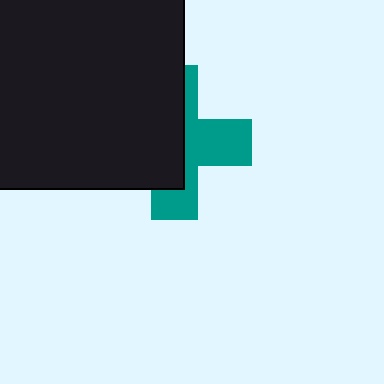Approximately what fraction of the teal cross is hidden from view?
Roughly 56% of the teal cross is hidden behind the black square.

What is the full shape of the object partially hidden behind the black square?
The partially hidden object is a teal cross.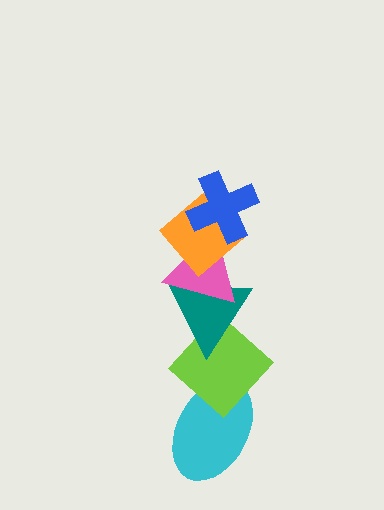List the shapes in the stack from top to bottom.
From top to bottom: the blue cross, the orange diamond, the pink triangle, the teal triangle, the lime diamond, the cyan ellipse.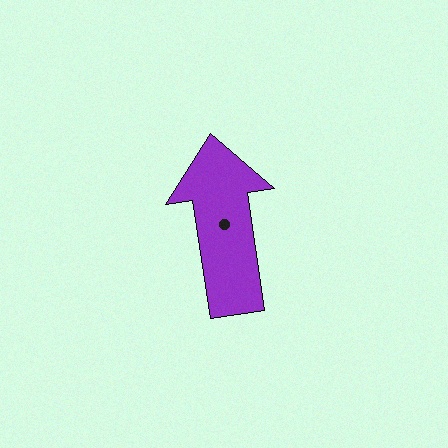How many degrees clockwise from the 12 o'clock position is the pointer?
Approximately 351 degrees.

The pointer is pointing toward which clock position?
Roughly 12 o'clock.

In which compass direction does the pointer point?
North.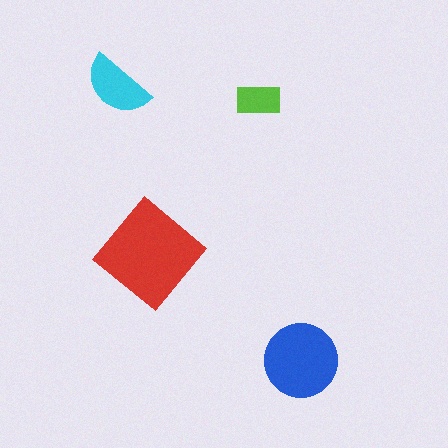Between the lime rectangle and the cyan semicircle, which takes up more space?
The cyan semicircle.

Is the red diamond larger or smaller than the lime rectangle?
Larger.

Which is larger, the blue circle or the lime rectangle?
The blue circle.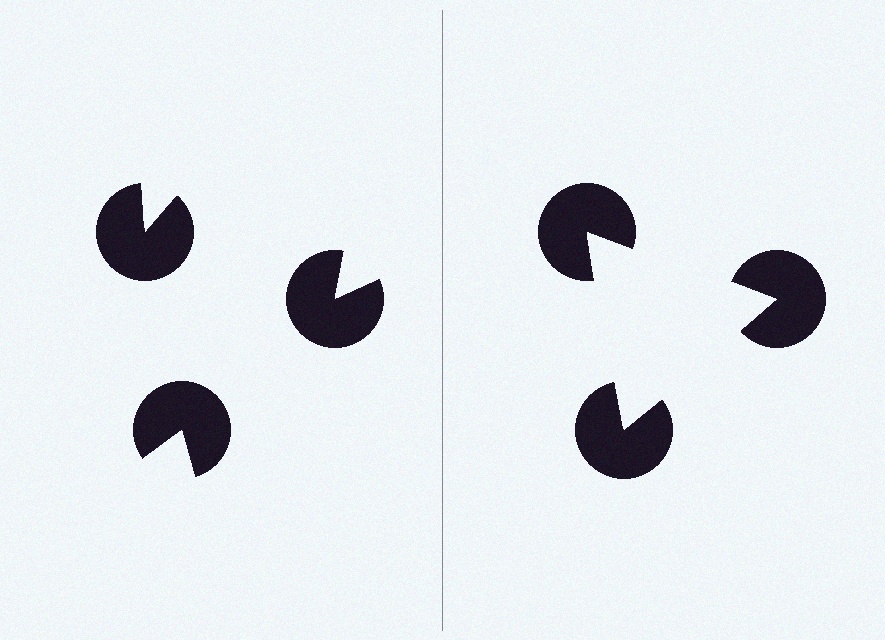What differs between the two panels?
The pac-man discs are positioned identically on both sides; only the wedge orientations differ. On the right they align to a triangle; on the left they are misaligned.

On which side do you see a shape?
An illusory triangle appears on the right side. On the left side the wedge cuts are rotated, so no coherent shape forms.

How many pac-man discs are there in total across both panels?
6 — 3 on each side.